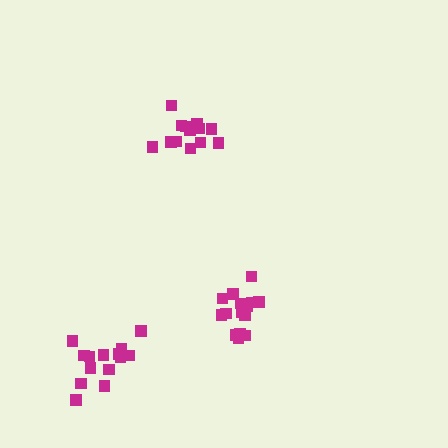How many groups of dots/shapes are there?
There are 3 groups.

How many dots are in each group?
Group 1: 14 dots, Group 2: 13 dots, Group 3: 15 dots (42 total).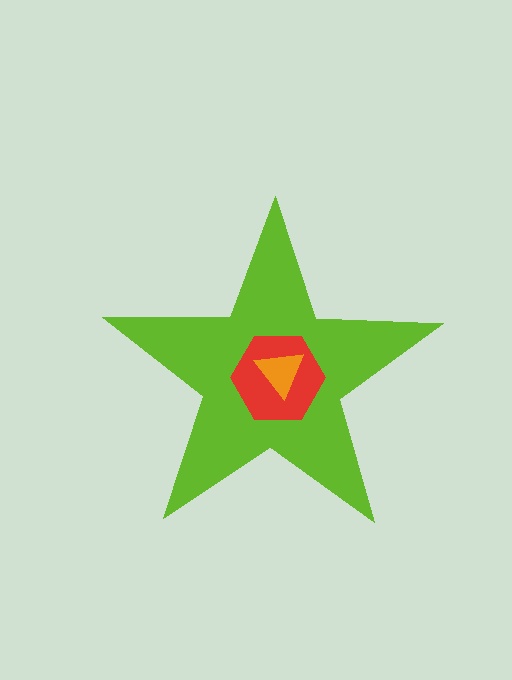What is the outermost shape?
The lime star.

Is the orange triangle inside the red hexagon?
Yes.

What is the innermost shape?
The orange triangle.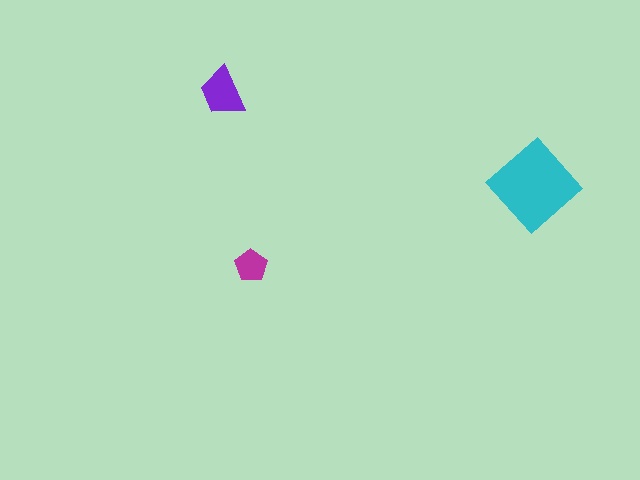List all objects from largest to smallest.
The cyan diamond, the purple trapezoid, the magenta pentagon.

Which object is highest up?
The purple trapezoid is topmost.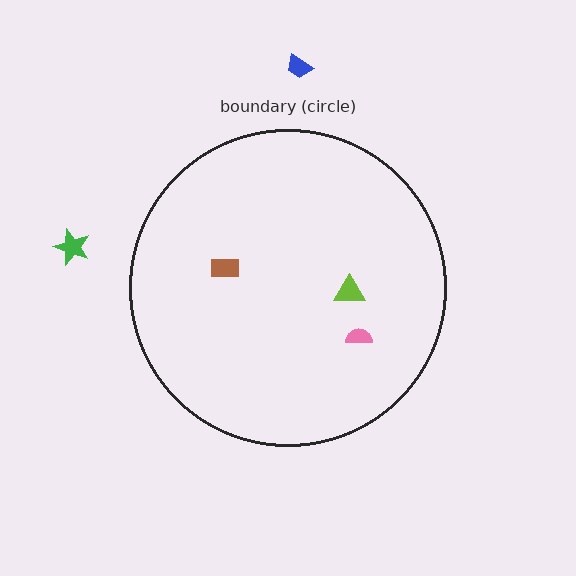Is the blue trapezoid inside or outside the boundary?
Outside.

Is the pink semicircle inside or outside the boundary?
Inside.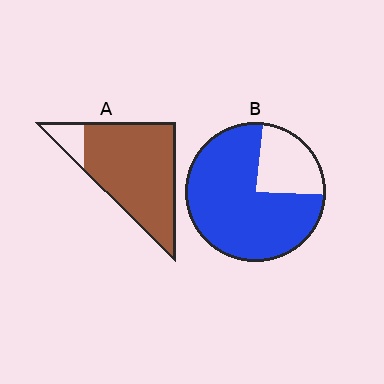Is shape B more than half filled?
Yes.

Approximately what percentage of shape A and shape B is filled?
A is approximately 90% and B is approximately 75%.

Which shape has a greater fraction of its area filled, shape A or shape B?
Shape A.